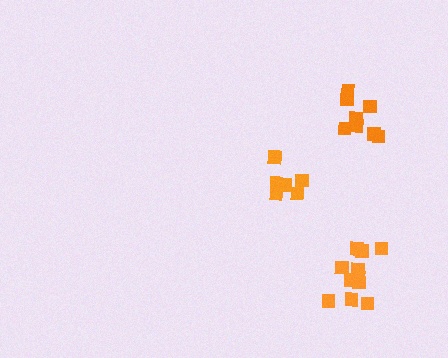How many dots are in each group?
Group 1: 6 dots, Group 2: 11 dots, Group 3: 8 dots (25 total).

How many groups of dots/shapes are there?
There are 3 groups.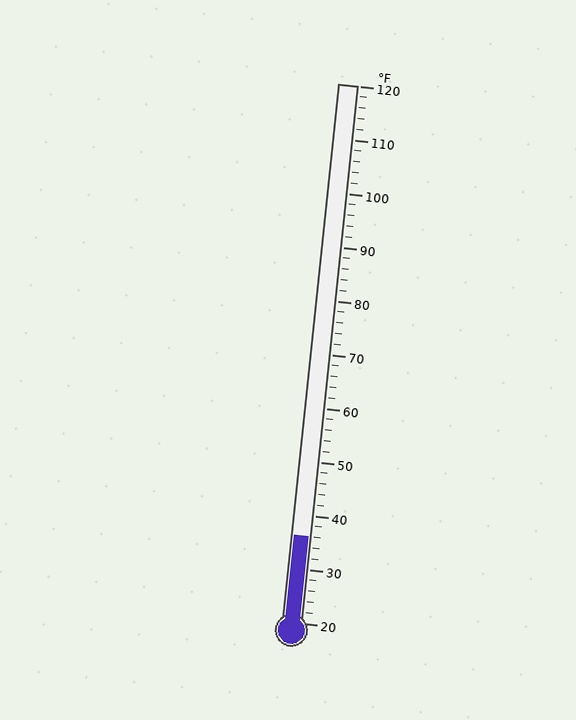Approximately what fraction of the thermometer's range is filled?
The thermometer is filled to approximately 15% of its range.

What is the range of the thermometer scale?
The thermometer scale ranges from 20°F to 120°F.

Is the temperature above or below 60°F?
The temperature is below 60°F.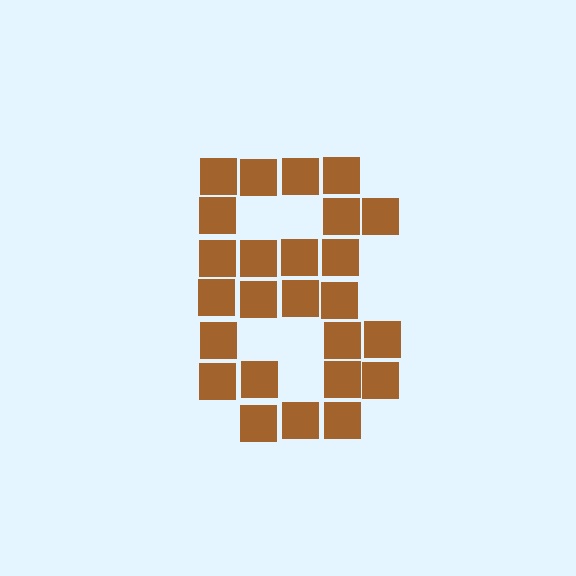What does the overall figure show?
The overall figure shows the digit 8.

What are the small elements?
The small elements are squares.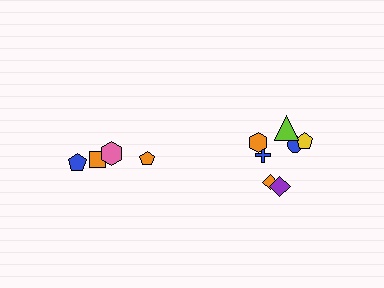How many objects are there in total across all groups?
There are 11 objects.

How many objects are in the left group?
There are 4 objects.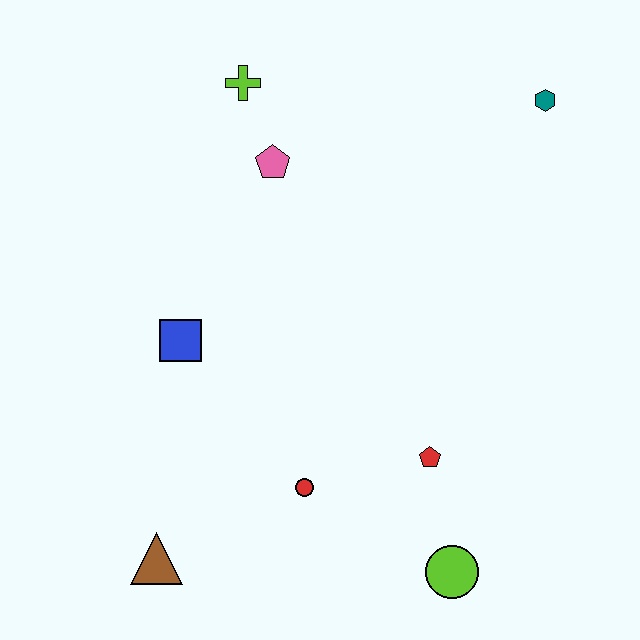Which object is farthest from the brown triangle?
The teal hexagon is farthest from the brown triangle.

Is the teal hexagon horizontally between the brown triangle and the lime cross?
No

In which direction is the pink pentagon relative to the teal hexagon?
The pink pentagon is to the left of the teal hexagon.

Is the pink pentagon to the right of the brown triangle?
Yes